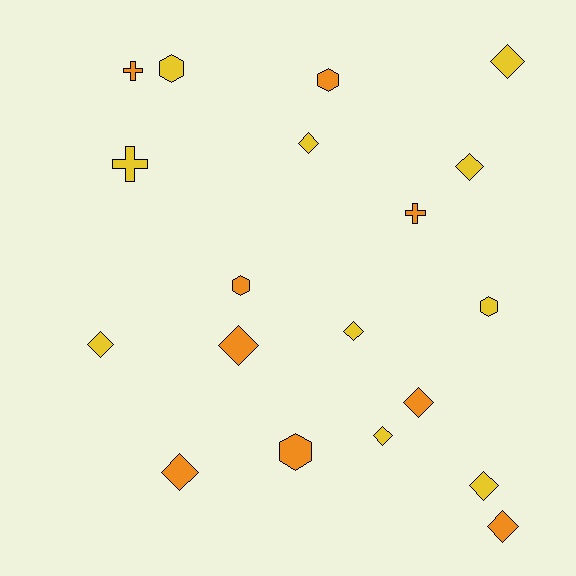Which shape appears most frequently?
Diamond, with 11 objects.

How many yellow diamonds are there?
There are 7 yellow diamonds.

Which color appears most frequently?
Yellow, with 10 objects.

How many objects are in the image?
There are 19 objects.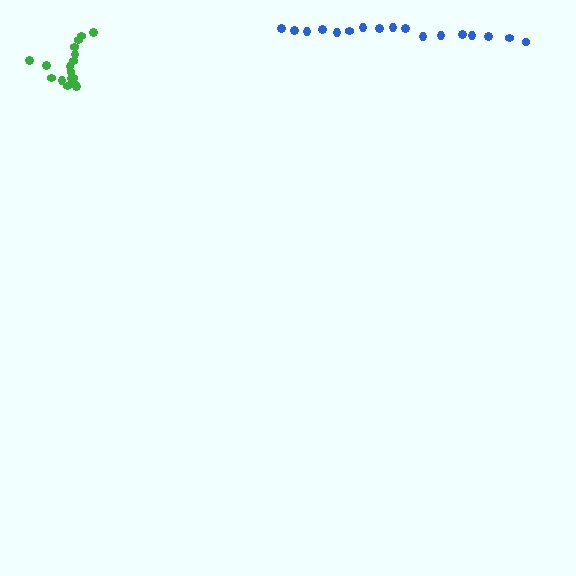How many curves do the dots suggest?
There are 2 distinct paths.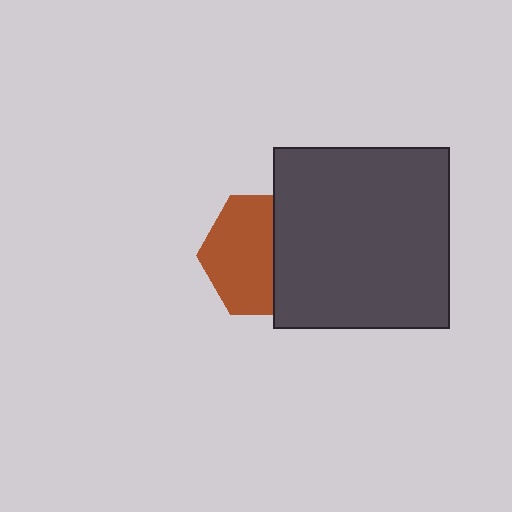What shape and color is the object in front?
The object in front is a dark gray rectangle.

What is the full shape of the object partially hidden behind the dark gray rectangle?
The partially hidden object is a brown hexagon.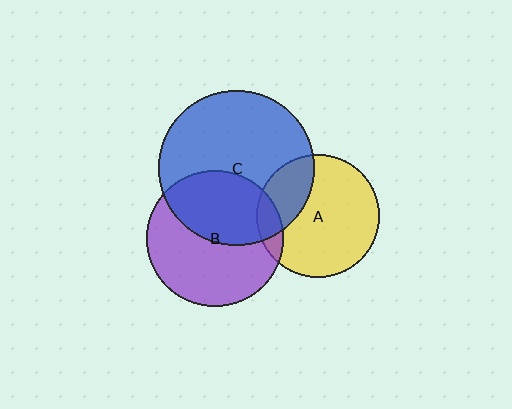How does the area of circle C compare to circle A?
Approximately 1.6 times.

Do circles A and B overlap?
Yes.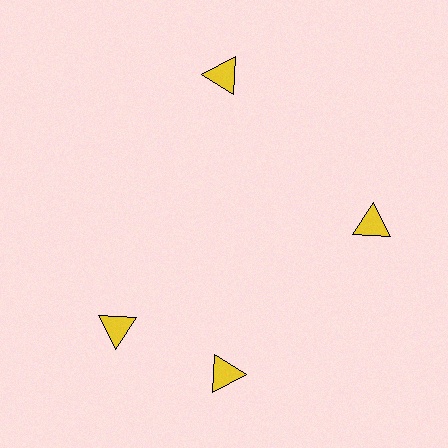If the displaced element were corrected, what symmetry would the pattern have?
It would have 4-fold rotational symmetry — the pattern would map onto itself every 90 degrees.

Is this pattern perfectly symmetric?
No. The 4 yellow triangles are arranged in a ring, but one element near the 9 o'clock position is rotated out of alignment along the ring, breaking the 4-fold rotational symmetry.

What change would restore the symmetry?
The symmetry would be restored by rotating it back into even spacing with its neighbors so that all 4 triangles sit at equal angles and equal distance from the center.